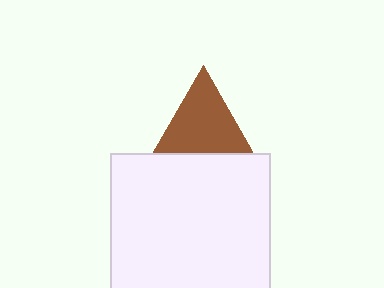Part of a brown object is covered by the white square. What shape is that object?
It is a triangle.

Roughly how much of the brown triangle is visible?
About half of it is visible (roughly 58%).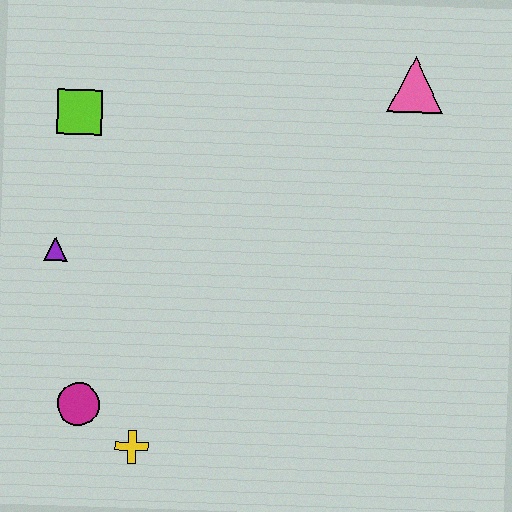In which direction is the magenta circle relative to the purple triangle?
The magenta circle is below the purple triangle.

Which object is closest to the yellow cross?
The magenta circle is closest to the yellow cross.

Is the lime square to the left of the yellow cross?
Yes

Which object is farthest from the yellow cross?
The pink triangle is farthest from the yellow cross.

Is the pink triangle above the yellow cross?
Yes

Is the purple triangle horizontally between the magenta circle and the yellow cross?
No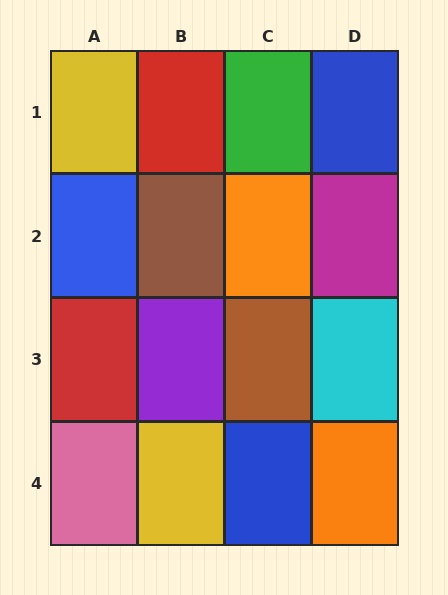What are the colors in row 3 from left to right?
Red, purple, brown, cyan.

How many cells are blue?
3 cells are blue.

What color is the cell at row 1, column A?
Yellow.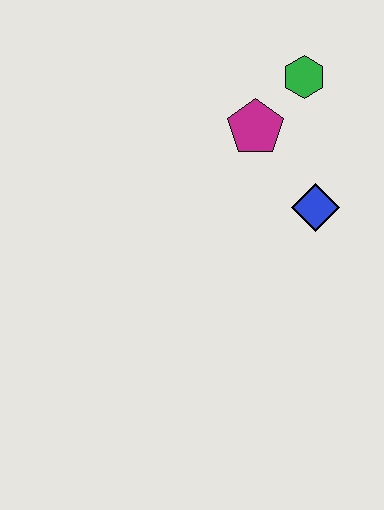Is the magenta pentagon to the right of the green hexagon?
No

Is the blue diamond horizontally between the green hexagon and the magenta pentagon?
No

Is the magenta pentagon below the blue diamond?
No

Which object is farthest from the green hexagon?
The blue diamond is farthest from the green hexagon.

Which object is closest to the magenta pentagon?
The green hexagon is closest to the magenta pentagon.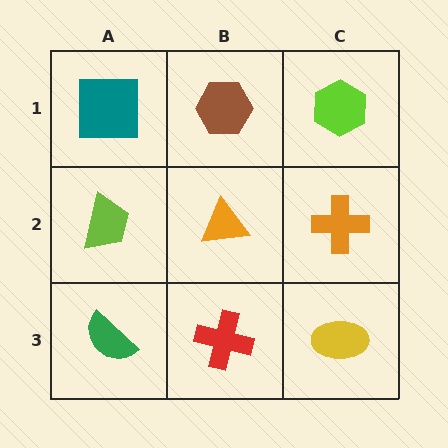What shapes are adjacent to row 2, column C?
A lime hexagon (row 1, column C), a yellow ellipse (row 3, column C), an orange triangle (row 2, column B).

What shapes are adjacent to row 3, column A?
A lime trapezoid (row 2, column A), a red cross (row 3, column B).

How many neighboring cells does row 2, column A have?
3.